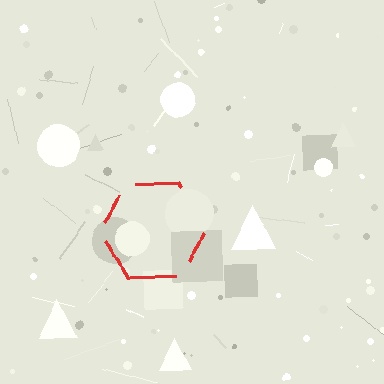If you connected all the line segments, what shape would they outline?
They would outline a hexagon.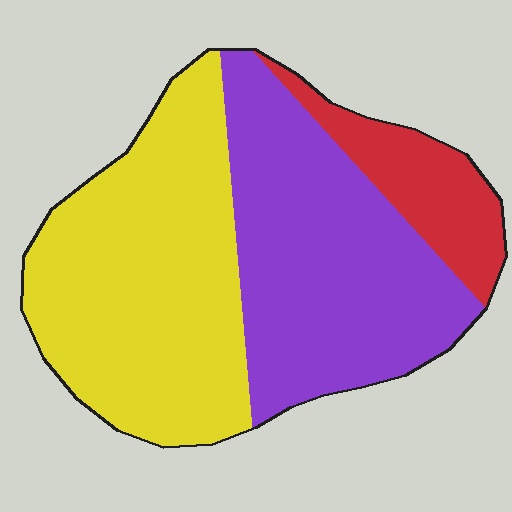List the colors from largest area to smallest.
From largest to smallest: yellow, purple, red.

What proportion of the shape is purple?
Purple covers roughly 40% of the shape.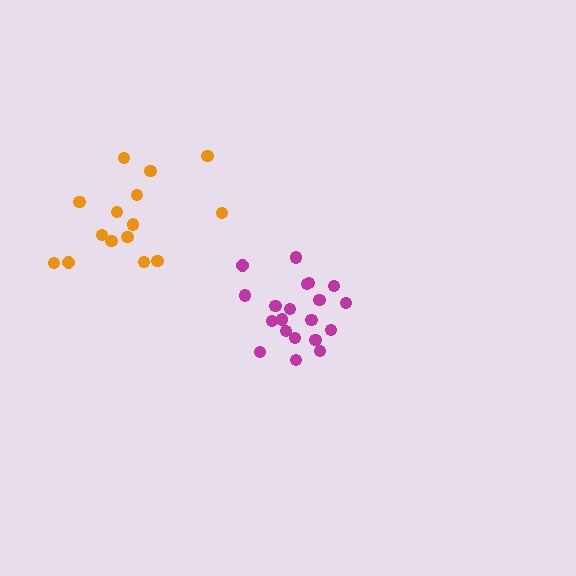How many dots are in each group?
Group 1: 15 dots, Group 2: 20 dots (35 total).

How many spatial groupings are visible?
There are 2 spatial groupings.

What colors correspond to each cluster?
The clusters are colored: orange, magenta.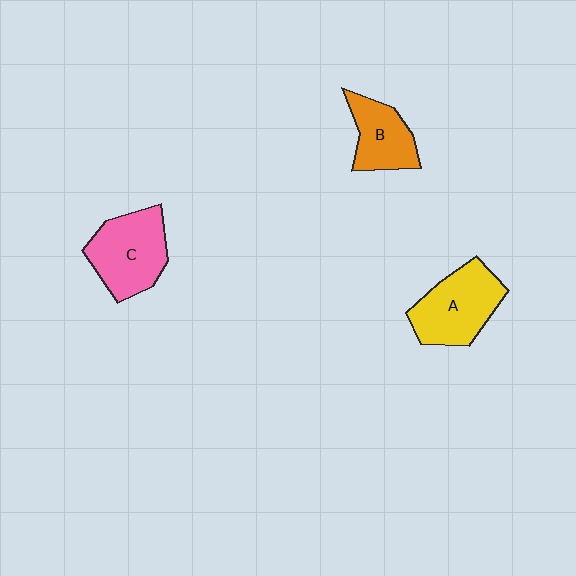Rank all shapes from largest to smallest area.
From largest to smallest: C (pink), A (yellow), B (orange).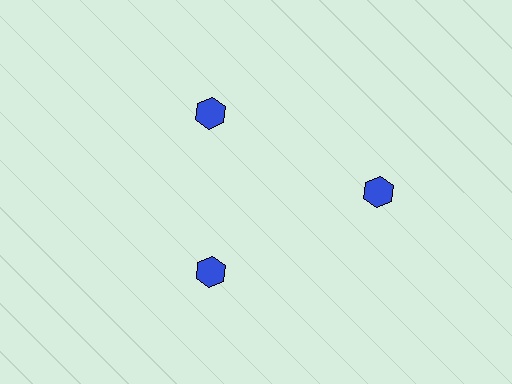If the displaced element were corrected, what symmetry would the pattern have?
It would have 3-fold rotational symmetry — the pattern would map onto itself every 120 degrees.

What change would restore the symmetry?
The symmetry would be restored by moving it inward, back onto the ring so that all 3 hexagons sit at equal angles and equal distance from the center.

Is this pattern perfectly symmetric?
No. The 3 blue hexagons are arranged in a ring, but one element near the 3 o'clock position is pushed outward from the center, breaking the 3-fold rotational symmetry.